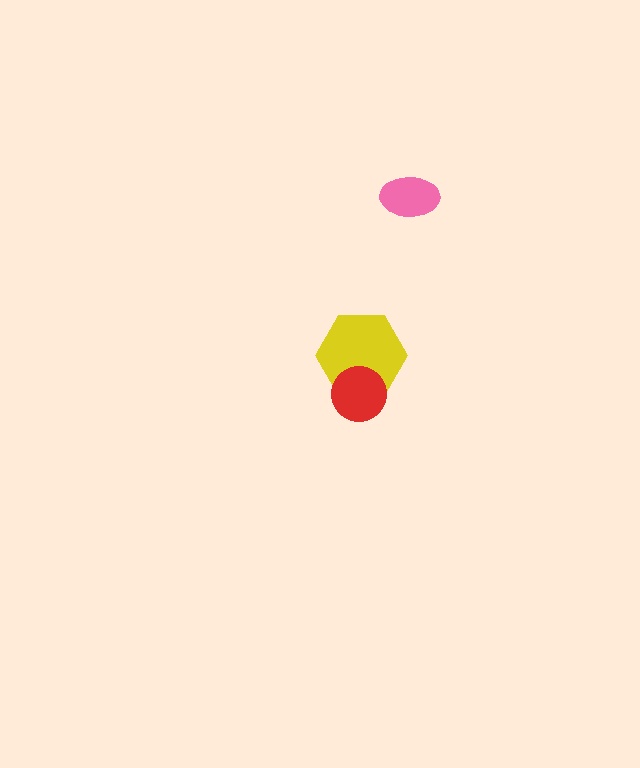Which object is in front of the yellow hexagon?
The red circle is in front of the yellow hexagon.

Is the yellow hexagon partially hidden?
Yes, it is partially covered by another shape.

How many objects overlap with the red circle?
1 object overlaps with the red circle.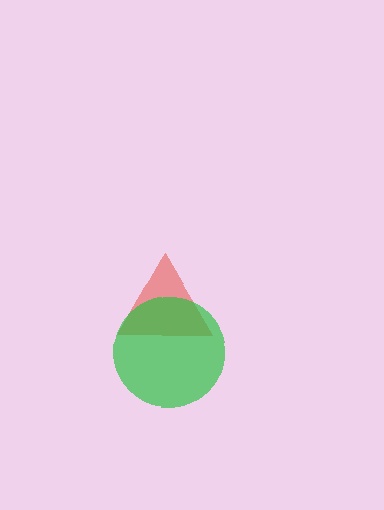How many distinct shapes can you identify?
There are 2 distinct shapes: a red triangle, a green circle.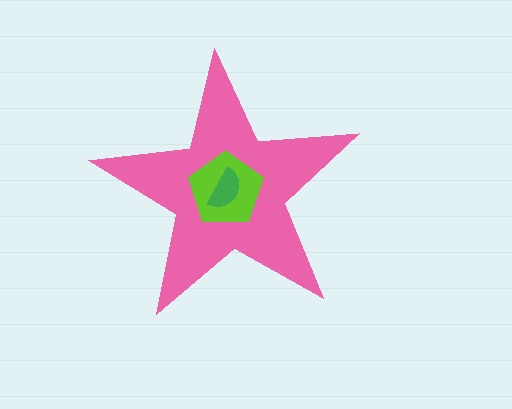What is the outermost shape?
The pink star.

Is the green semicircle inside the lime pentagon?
Yes.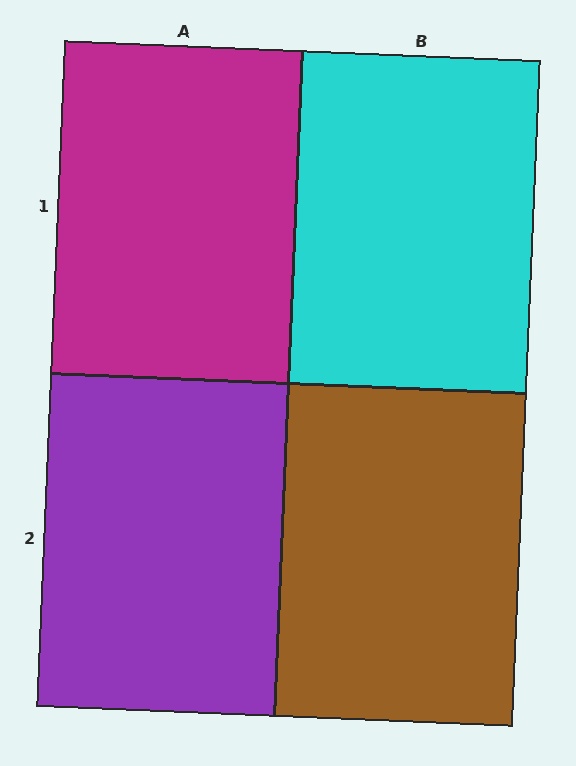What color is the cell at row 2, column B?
Brown.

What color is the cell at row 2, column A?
Purple.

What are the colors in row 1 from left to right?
Magenta, cyan.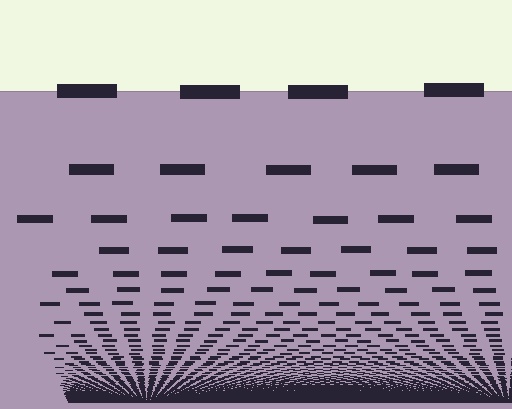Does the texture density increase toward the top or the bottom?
Density increases toward the bottom.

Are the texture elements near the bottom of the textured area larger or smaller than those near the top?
Smaller. The gradient is inverted — elements near the bottom are smaller and denser.